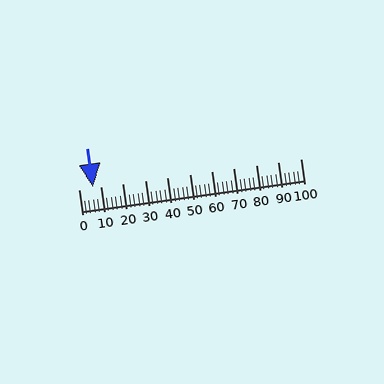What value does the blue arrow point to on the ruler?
The blue arrow points to approximately 6.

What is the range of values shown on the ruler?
The ruler shows values from 0 to 100.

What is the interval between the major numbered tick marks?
The major tick marks are spaced 10 units apart.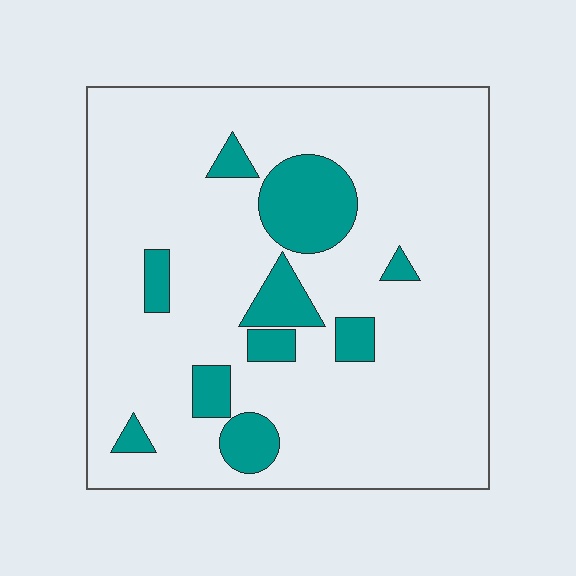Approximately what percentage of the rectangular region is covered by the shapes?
Approximately 15%.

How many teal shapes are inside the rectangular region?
10.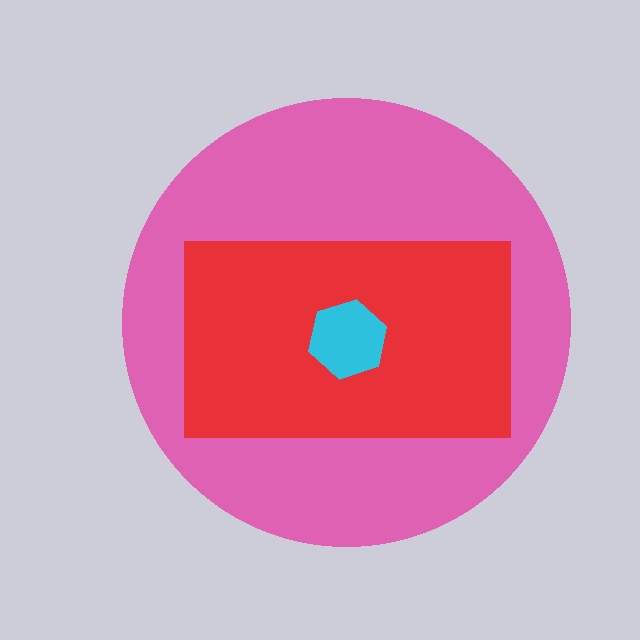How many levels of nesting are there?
3.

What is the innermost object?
The cyan hexagon.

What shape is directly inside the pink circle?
The red rectangle.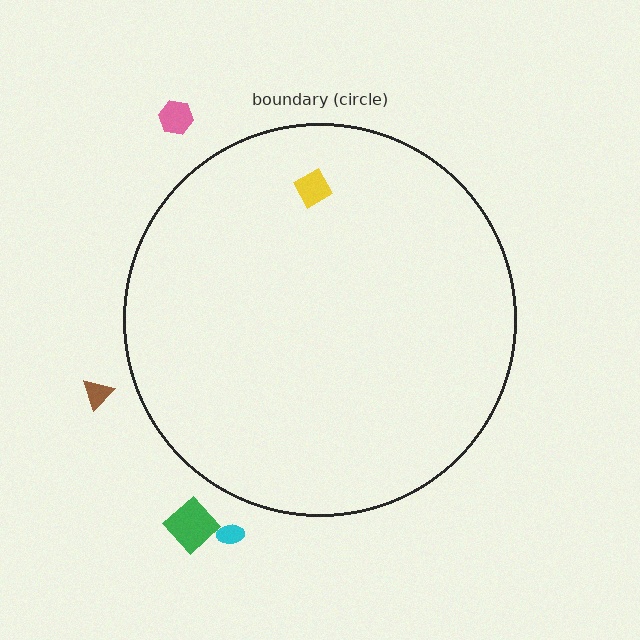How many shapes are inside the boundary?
1 inside, 4 outside.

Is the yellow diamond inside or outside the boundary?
Inside.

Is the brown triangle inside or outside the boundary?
Outside.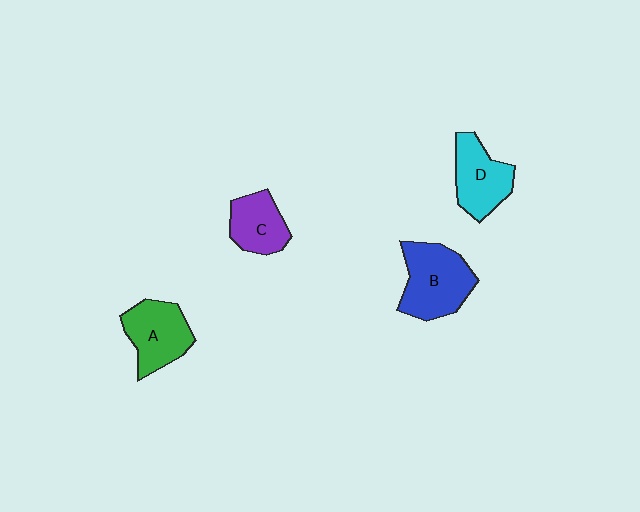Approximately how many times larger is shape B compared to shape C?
Approximately 1.5 times.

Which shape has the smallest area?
Shape C (purple).